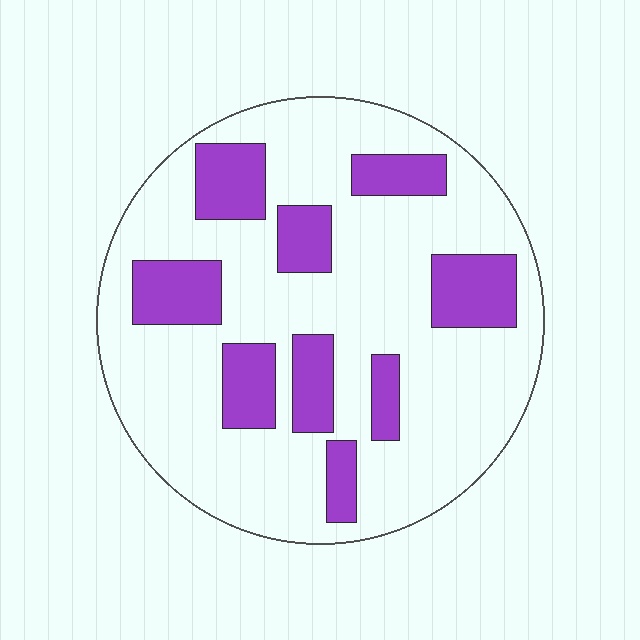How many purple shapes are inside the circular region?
9.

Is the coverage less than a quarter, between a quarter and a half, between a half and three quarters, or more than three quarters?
Less than a quarter.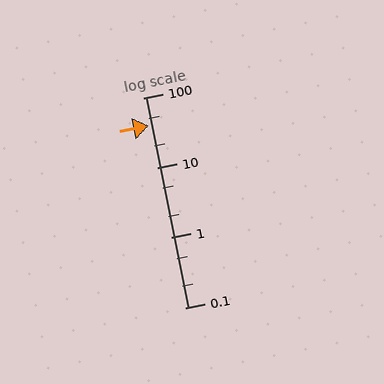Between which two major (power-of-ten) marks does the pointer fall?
The pointer is between 10 and 100.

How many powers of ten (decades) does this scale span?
The scale spans 3 decades, from 0.1 to 100.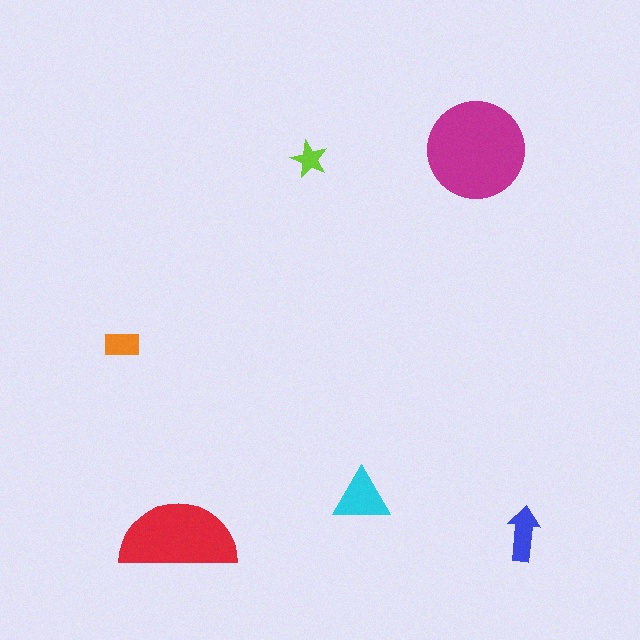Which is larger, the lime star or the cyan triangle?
The cyan triangle.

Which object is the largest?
The magenta circle.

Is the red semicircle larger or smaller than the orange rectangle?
Larger.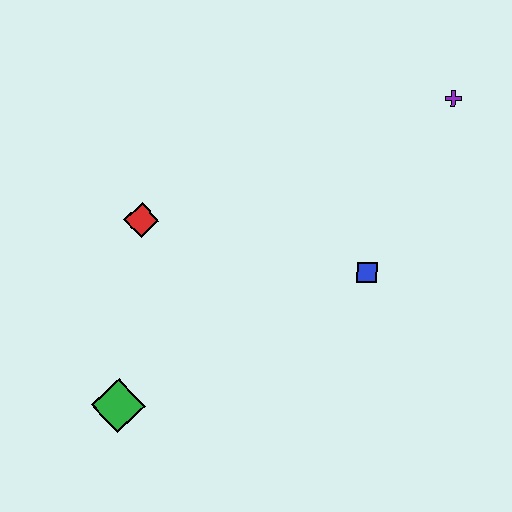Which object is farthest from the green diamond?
The purple cross is farthest from the green diamond.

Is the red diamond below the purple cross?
Yes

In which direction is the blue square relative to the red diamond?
The blue square is to the right of the red diamond.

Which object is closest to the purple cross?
The blue square is closest to the purple cross.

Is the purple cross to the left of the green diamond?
No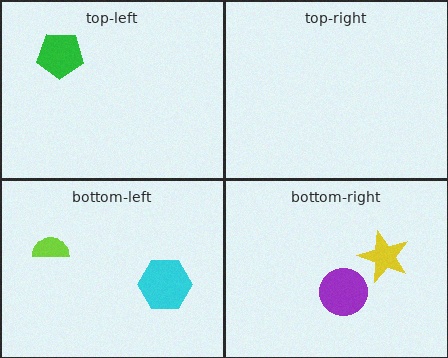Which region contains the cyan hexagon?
The bottom-left region.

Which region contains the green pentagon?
The top-left region.